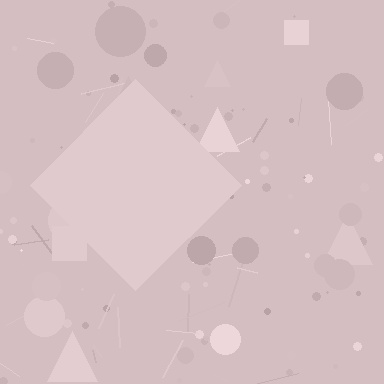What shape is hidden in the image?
A diamond is hidden in the image.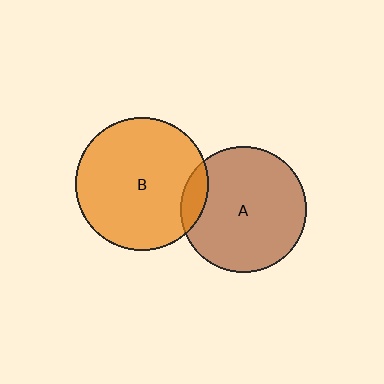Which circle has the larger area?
Circle B (orange).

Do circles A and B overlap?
Yes.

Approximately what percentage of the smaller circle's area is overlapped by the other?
Approximately 10%.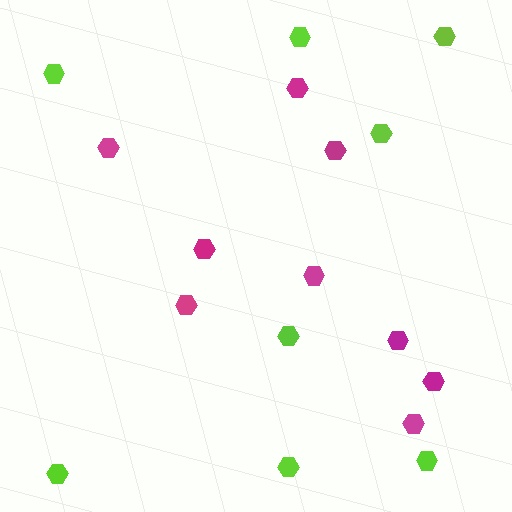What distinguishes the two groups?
There are 2 groups: one group of lime hexagons (8) and one group of magenta hexagons (9).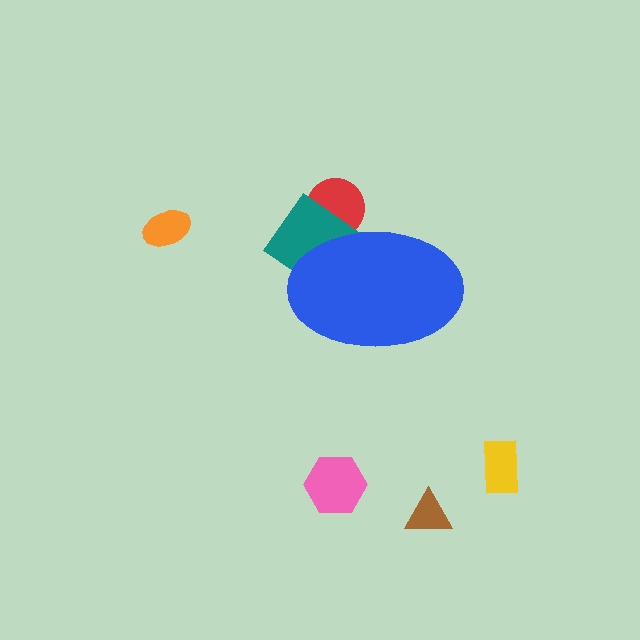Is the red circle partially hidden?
Yes, the red circle is partially hidden behind the blue ellipse.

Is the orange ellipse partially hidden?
No, the orange ellipse is fully visible.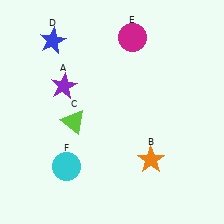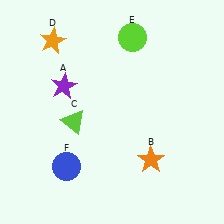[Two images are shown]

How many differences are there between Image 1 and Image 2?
There are 3 differences between the two images.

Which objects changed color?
D changed from blue to orange. E changed from magenta to lime. F changed from cyan to blue.